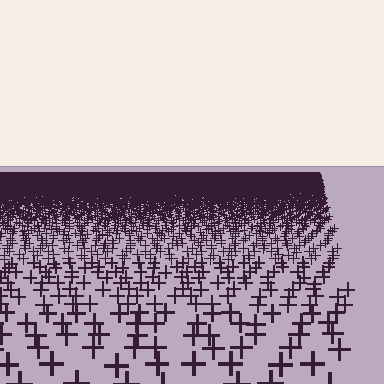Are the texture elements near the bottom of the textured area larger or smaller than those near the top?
Larger. Near the bottom, elements are closer to the viewer and appear at a bigger on-screen size.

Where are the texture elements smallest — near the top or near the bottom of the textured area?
Near the top.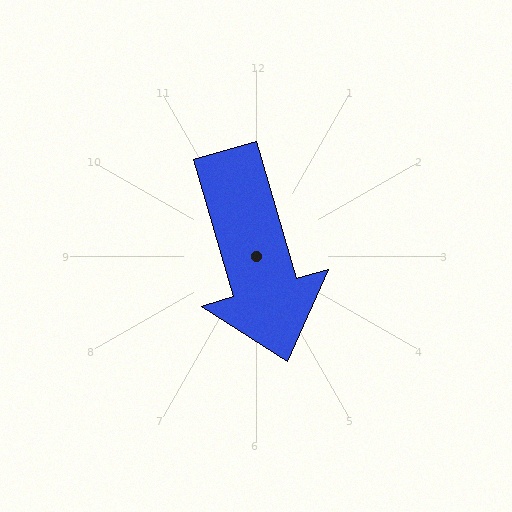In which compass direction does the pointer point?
South.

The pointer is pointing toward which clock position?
Roughly 5 o'clock.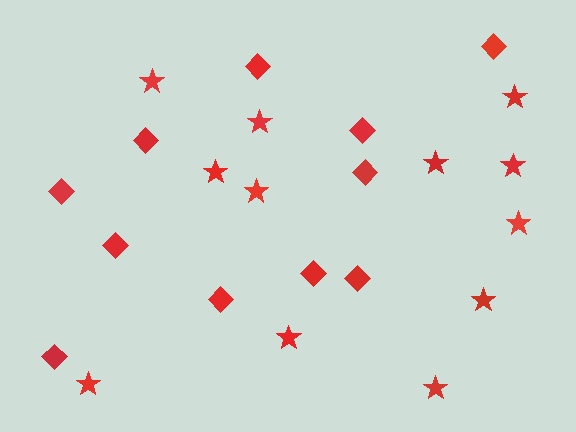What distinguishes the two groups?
There are 2 groups: one group of diamonds (11) and one group of stars (12).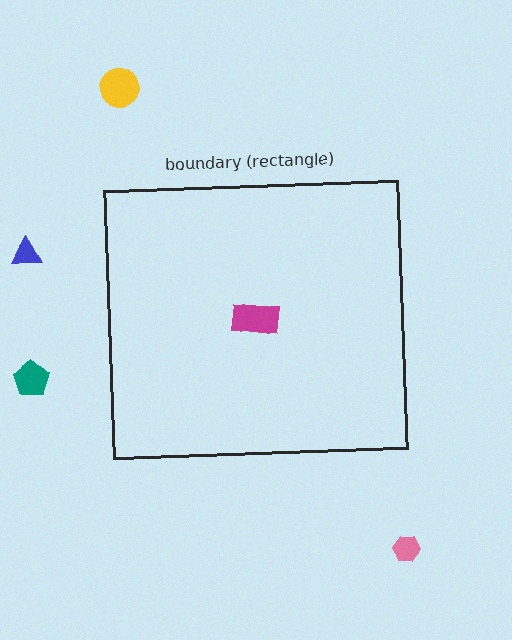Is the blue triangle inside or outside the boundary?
Outside.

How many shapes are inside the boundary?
1 inside, 4 outside.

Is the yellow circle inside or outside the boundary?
Outside.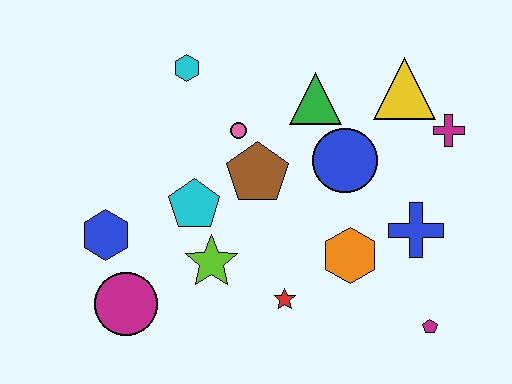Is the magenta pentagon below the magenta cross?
Yes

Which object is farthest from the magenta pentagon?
The cyan hexagon is farthest from the magenta pentagon.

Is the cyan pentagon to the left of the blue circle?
Yes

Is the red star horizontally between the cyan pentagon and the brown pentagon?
No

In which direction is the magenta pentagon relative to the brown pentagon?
The magenta pentagon is to the right of the brown pentagon.